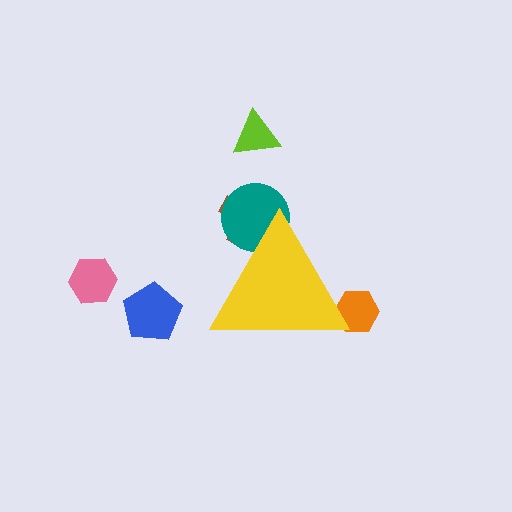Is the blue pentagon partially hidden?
No, the blue pentagon is fully visible.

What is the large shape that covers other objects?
A yellow triangle.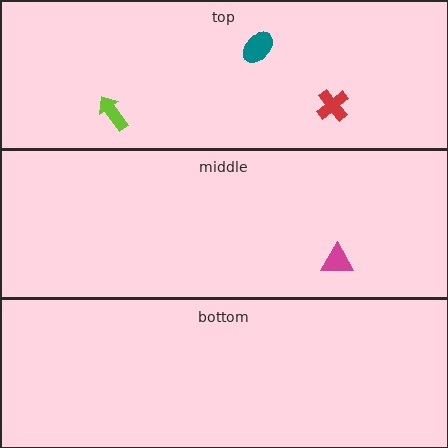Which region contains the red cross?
The top region.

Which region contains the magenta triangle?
The middle region.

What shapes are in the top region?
The red cross, the teal ellipse, the lime arrow.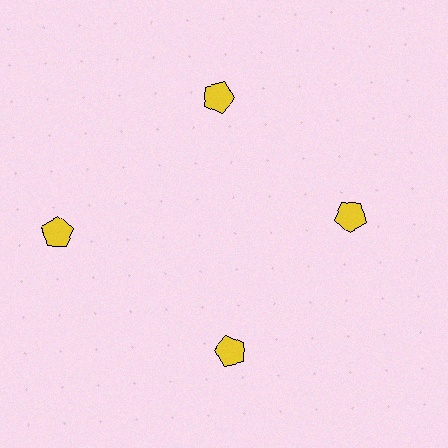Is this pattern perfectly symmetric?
No. The 4 yellow pentagons are arranged in a ring, but one element near the 9 o'clock position is pushed outward from the center, breaking the 4-fold rotational symmetry.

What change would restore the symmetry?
The symmetry would be restored by moving it inward, back onto the ring so that all 4 pentagons sit at equal angles and equal distance from the center.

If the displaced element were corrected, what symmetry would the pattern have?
It would have 4-fold rotational symmetry — the pattern would map onto itself every 90 degrees.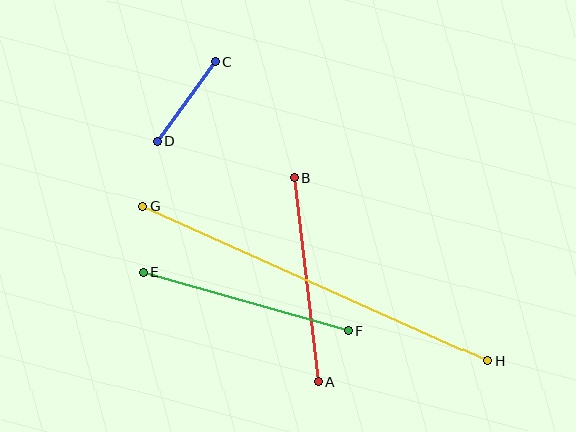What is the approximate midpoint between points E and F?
The midpoint is at approximately (246, 302) pixels.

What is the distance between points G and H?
The distance is approximately 378 pixels.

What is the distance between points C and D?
The distance is approximately 98 pixels.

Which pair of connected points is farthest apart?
Points G and H are farthest apart.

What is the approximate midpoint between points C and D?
The midpoint is at approximately (186, 102) pixels.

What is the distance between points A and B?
The distance is approximately 205 pixels.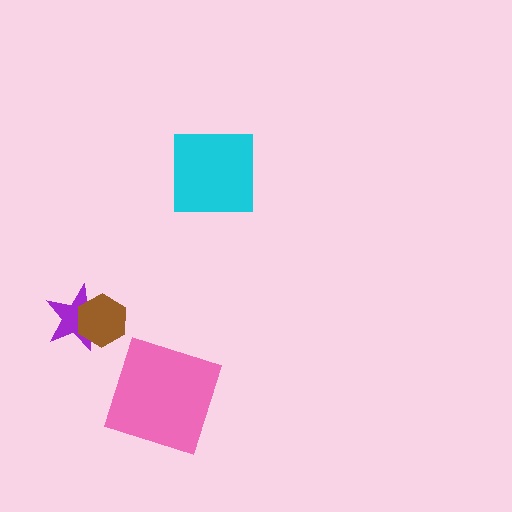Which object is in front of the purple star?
The brown hexagon is in front of the purple star.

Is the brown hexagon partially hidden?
No, no other shape covers it.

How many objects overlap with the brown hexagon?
1 object overlaps with the brown hexagon.